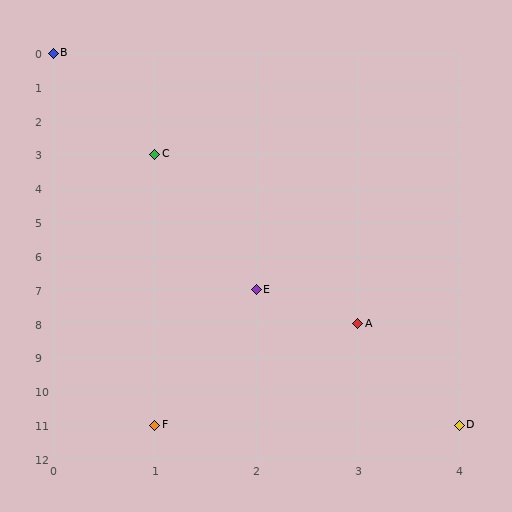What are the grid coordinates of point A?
Point A is at grid coordinates (3, 8).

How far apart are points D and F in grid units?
Points D and F are 3 columns apart.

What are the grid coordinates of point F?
Point F is at grid coordinates (1, 11).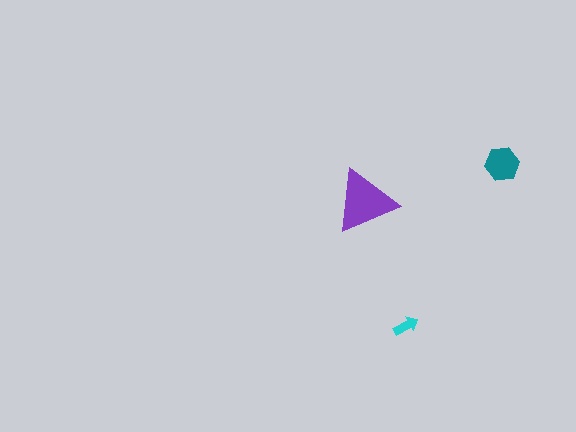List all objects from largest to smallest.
The purple triangle, the teal hexagon, the cyan arrow.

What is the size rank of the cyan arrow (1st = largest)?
3rd.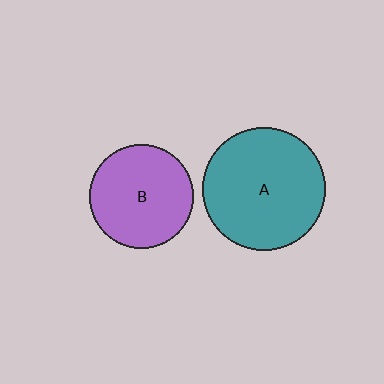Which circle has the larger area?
Circle A (teal).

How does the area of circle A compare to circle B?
Approximately 1.4 times.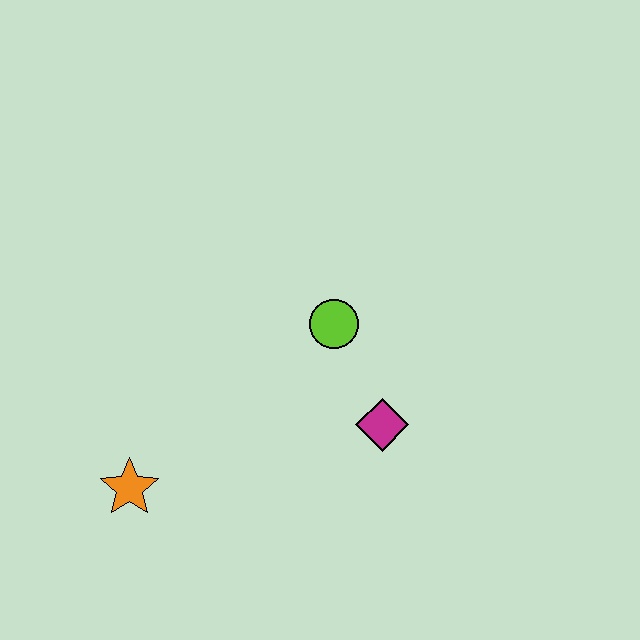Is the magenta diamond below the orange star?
No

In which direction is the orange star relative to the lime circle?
The orange star is to the left of the lime circle.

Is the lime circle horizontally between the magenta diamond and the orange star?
Yes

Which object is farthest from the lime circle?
The orange star is farthest from the lime circle.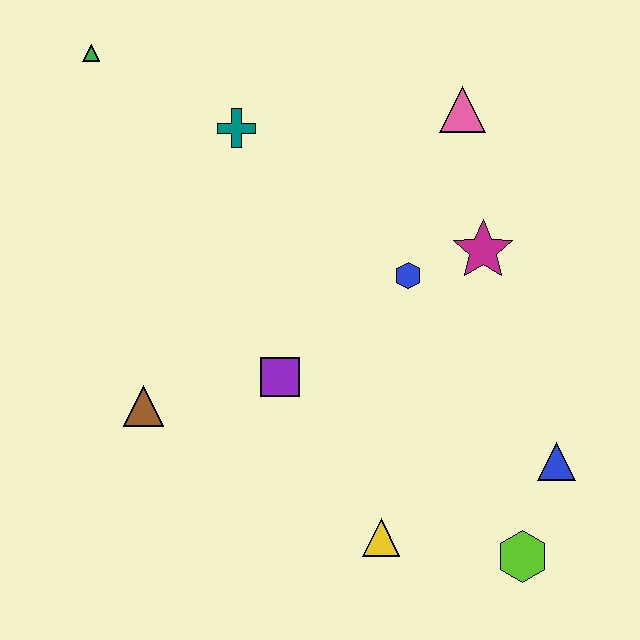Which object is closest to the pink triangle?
The magenta star is closest to the pink triangle.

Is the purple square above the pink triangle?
No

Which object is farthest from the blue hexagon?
The green triangle is farthest from the blue hexagon.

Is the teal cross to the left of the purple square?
Yes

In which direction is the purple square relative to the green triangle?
The purple square is below the green triangle.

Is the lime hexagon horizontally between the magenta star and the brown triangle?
No